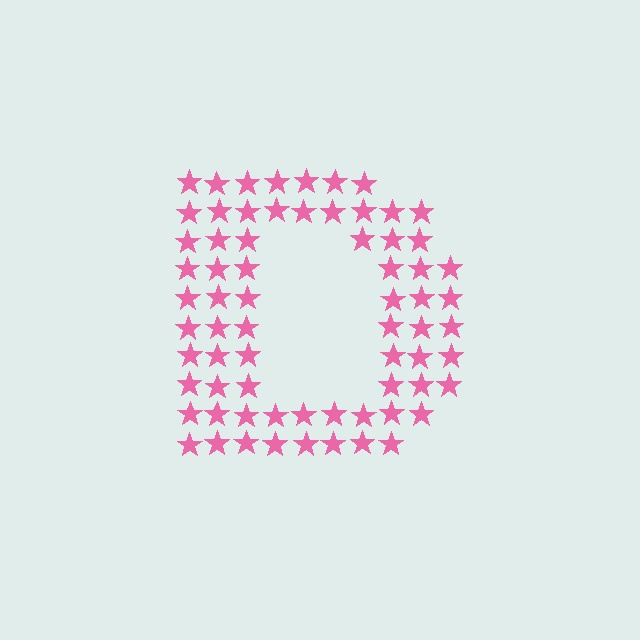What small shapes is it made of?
It is made of small stars.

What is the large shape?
The large shape is the letter D.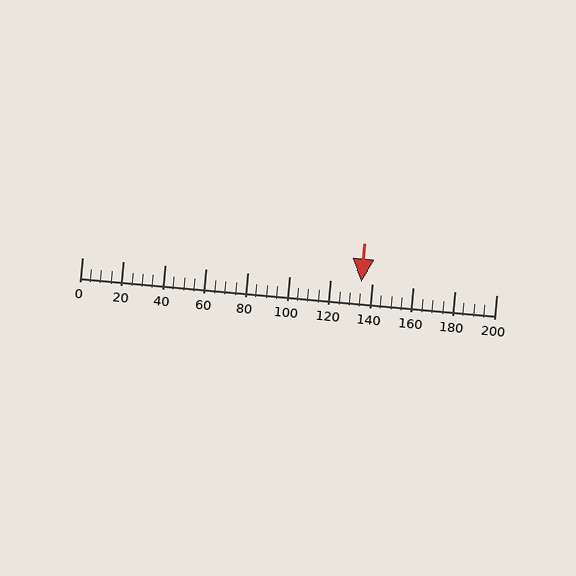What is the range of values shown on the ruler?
The ruler shows values from 0 to 200.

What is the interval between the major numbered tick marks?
The major tick marks are spaced 20 units apart.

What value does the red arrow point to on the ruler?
The red arrow points to approximately 135.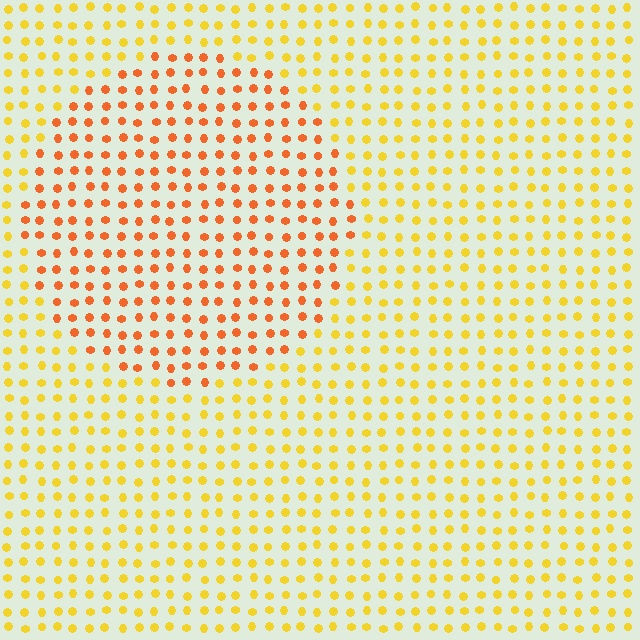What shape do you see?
I see a circle.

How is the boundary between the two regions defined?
The boundary is defined purely by a slight shift in hue (about 33 degrees). Spacing, size, and orientation are identical on both sides.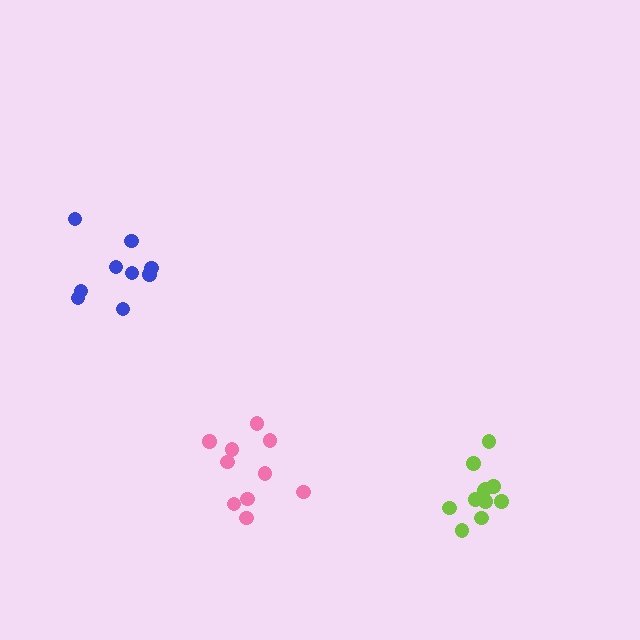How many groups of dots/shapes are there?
There are 3 groups.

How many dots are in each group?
Group 1: 10 dots, Group 2: 11 dots, Group 3: 9 dots (30 total).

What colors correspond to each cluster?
The clusters are colored: pink, lime, blue.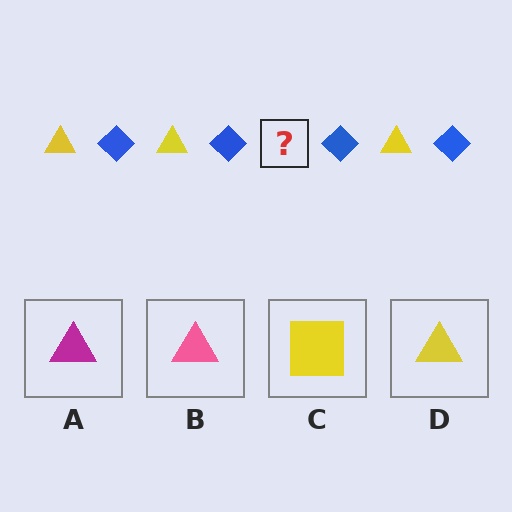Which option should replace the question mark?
Option D.